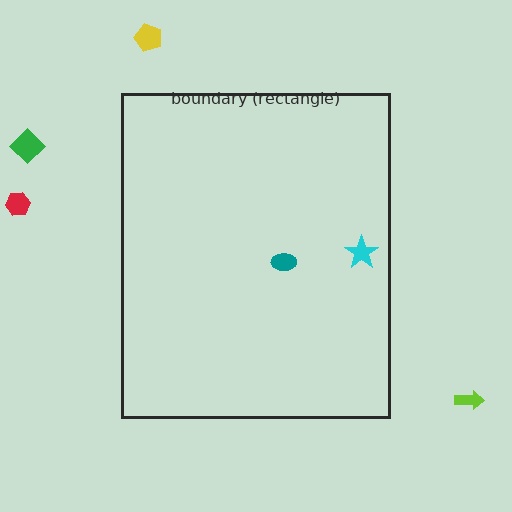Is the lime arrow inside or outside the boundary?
Outside.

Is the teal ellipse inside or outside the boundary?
Inside.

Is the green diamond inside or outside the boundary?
Outside.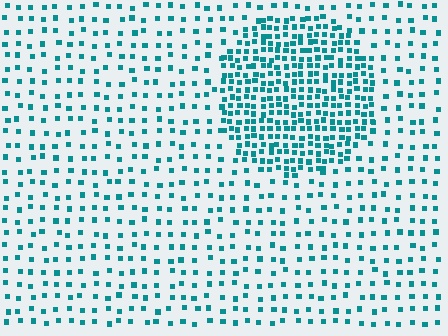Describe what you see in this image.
The image contains small teal elements arranged at two different densities. A circle-shaped region is visible where the elements are more densely packed than the surrounding area.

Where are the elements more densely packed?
The elements are more densely packed inside the circle boundary.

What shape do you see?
I see a circle.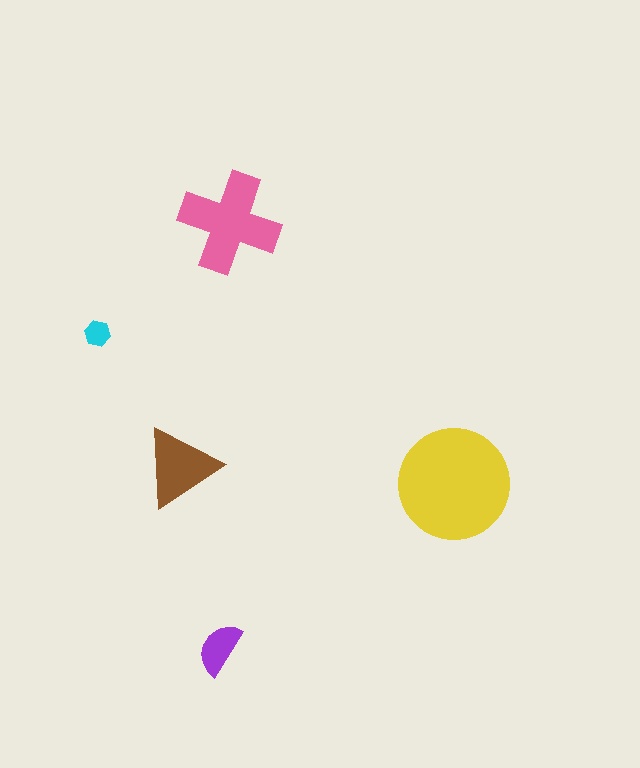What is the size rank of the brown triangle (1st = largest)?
3rd.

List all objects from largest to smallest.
The yellow circle, the pink cross, the brown triangle, the purple semicircle, the cyan hexagon.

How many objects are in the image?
There are 5 objects in the image.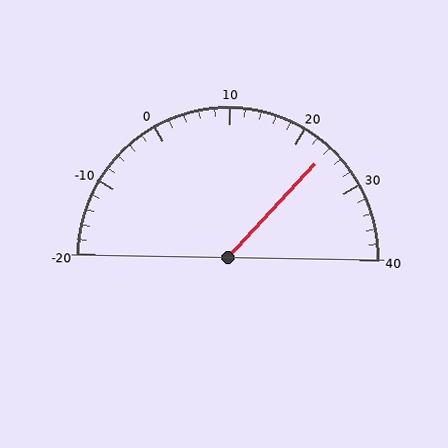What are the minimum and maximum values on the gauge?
The gauge ranges from -20 to 40.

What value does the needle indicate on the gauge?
The needle indicates approximately 24.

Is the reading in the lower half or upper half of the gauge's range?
The reading is in the upper half of the range (-20 to 40).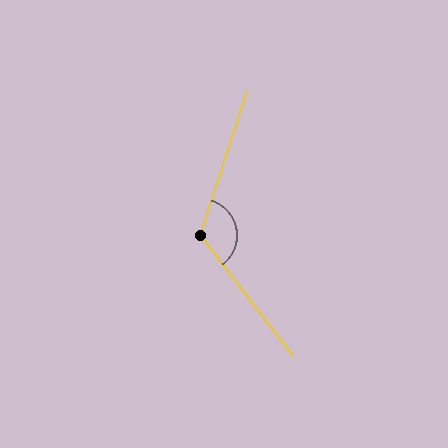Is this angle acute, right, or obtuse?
It is obtuse.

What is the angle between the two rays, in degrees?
Approximately 124 degrees.